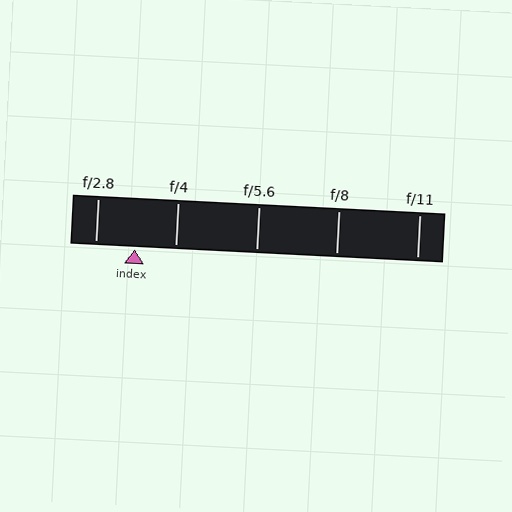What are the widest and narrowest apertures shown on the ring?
The widest aperture shown is f/2.8 and the narrowest is f/11.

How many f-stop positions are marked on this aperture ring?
There are 5 f-stop positions marked.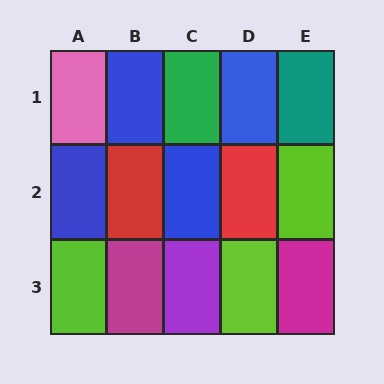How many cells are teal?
1 cell is teal.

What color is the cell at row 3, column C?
Purple.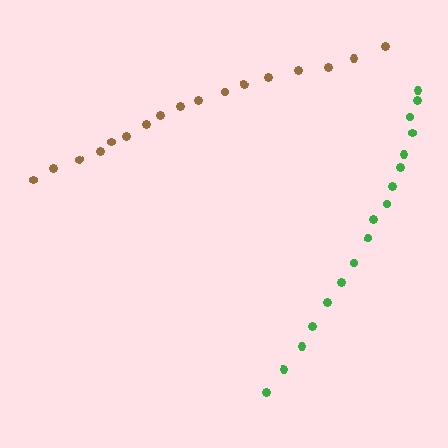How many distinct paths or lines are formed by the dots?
There are 2 distinct paths.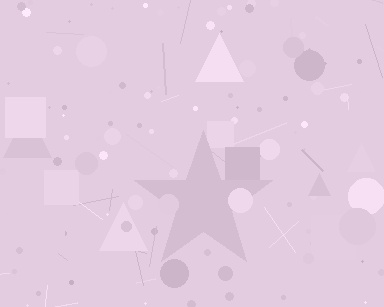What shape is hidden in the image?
A star is hidden in the image.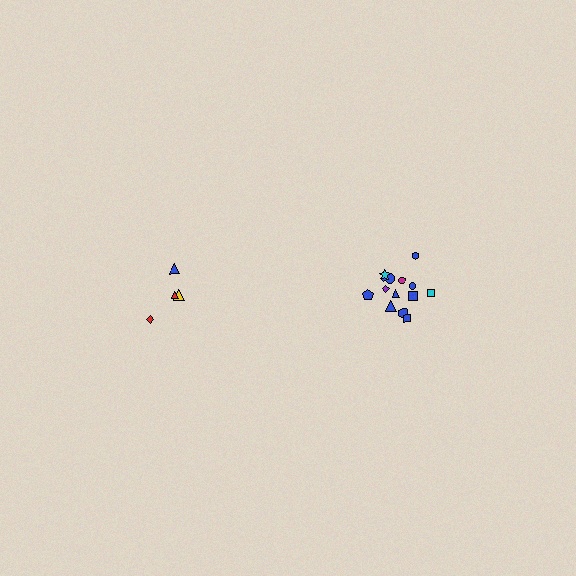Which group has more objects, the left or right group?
The right group.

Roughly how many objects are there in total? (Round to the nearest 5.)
Roughly 20 objects in total.